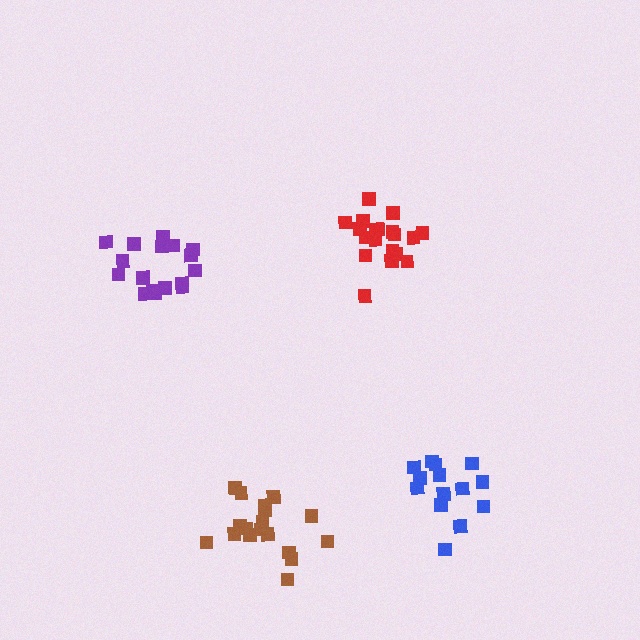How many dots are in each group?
Group 1: 18 dots, Group 2: 19 dots, Group 3: 17 dots, Group 4: 14 dots (68 total).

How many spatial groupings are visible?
There are 4 spatial groupings.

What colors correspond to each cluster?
The clusters are colored: brown, red, purple, blue.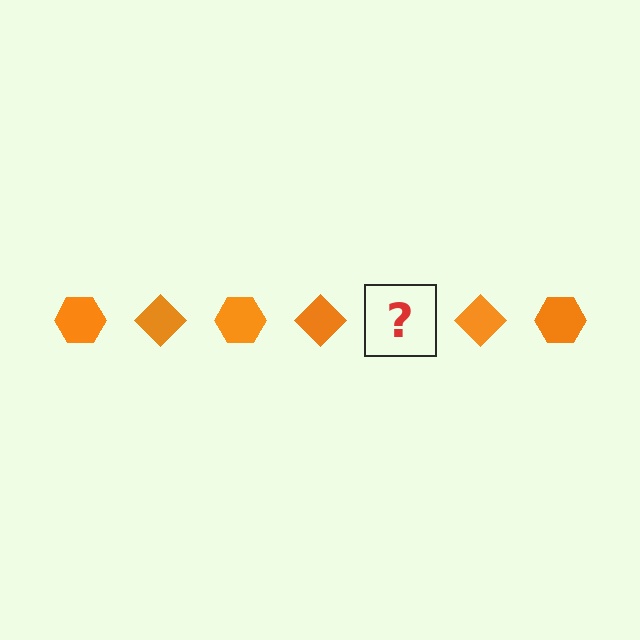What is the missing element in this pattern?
The missing element is an orange hexagon.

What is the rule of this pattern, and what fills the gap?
The rule is that the pattern cycles through hexagon, diamond shapes in orange. The gap should be filled with an orange hexagon.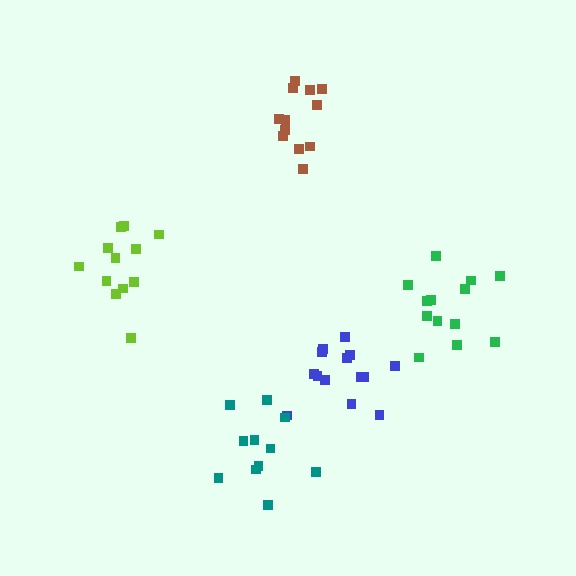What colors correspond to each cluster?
The clusters are colored: blue, lime, brown, green, teal.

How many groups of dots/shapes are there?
There are 5 groups.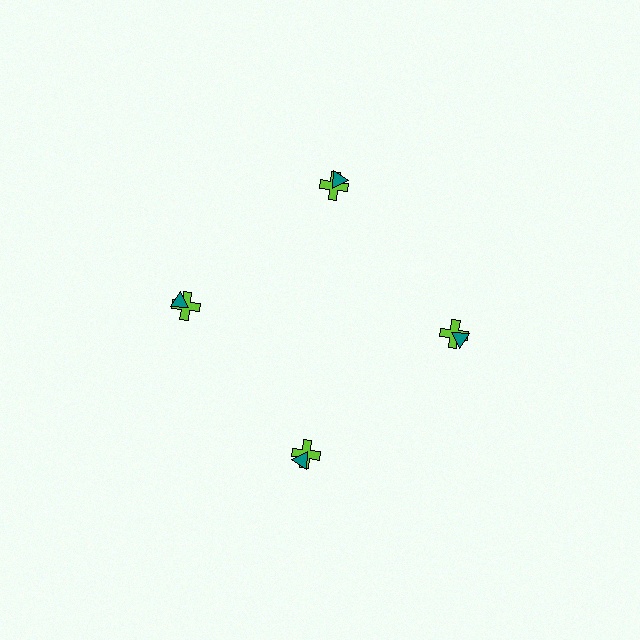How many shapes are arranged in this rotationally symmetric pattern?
There are 8 shapes, arranged in 4 groups of 2.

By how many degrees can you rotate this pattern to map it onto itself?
The pattern maps onto itself every 90 degrees of rotation.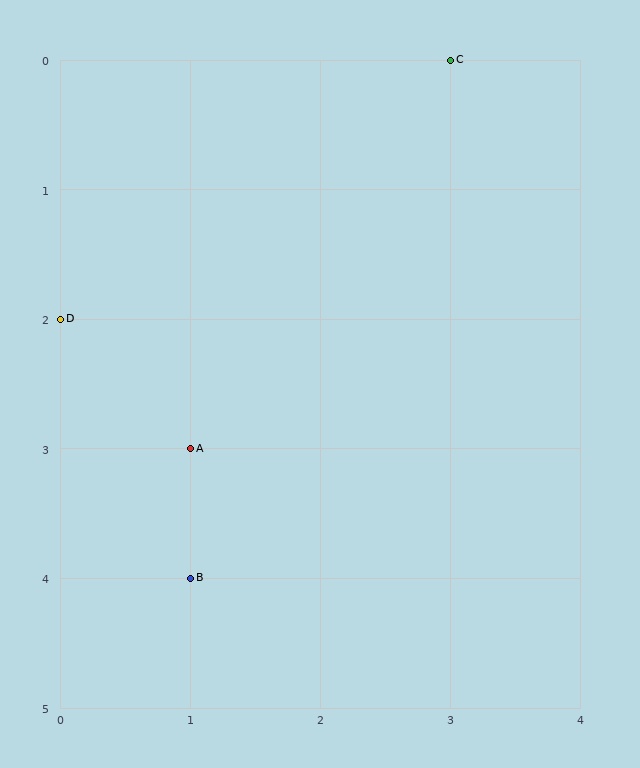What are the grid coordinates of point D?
Point D is at grid coordinates (0, 2).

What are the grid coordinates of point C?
Point C is at grid coordinates (3, 0).